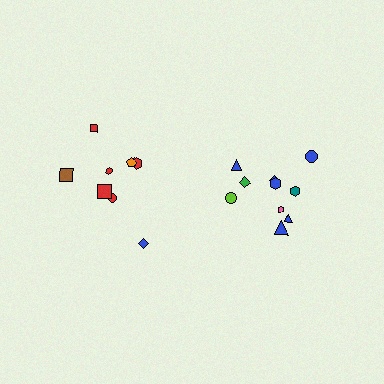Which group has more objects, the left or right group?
The right group.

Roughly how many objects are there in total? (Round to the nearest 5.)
Roughly 20 objects in total.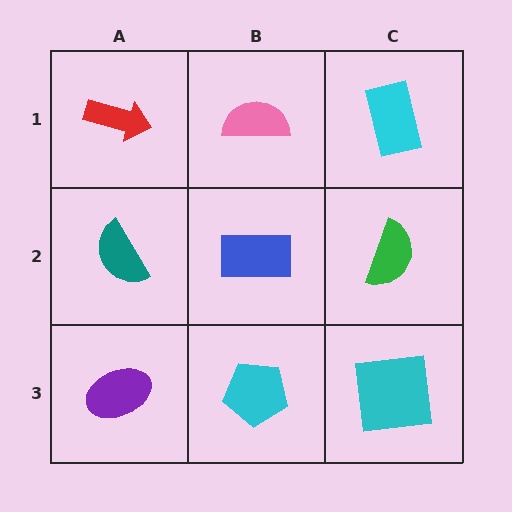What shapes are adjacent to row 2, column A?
A red arrow (row 1, column A), a purple ellipse (row 3, column A), a blue rectangle (row 2, column B).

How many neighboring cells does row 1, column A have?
2.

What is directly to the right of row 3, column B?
A cyan square.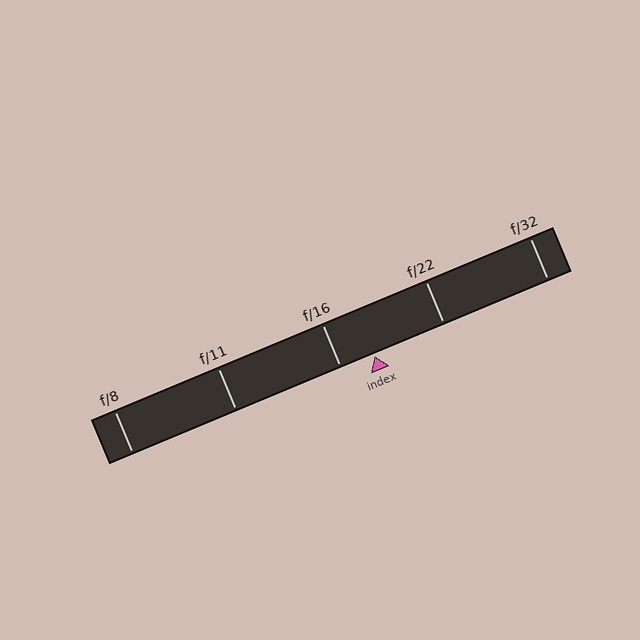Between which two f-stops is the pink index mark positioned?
The index mark is between f/16 and f/22.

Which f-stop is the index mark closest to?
The index mark is closest to f/16.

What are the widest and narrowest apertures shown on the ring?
The widest aperture shown is f/8 and the narrowest is f/32.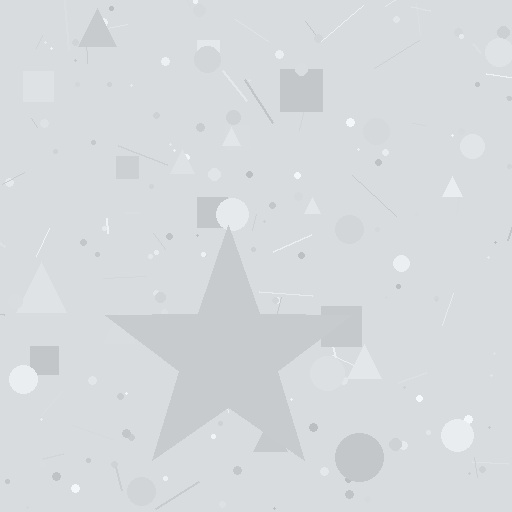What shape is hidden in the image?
A star is hidden in the image.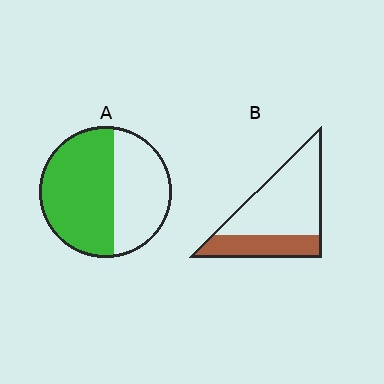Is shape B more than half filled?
No.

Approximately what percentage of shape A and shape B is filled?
A is approximately 60% and B is approximately 30%.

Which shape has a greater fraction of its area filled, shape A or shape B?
Shape A.